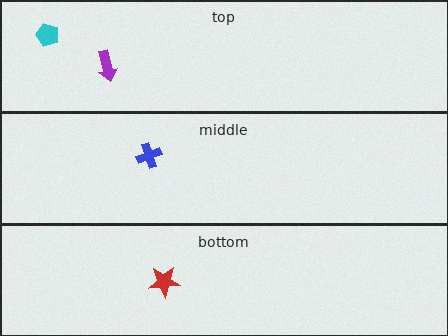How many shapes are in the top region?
2.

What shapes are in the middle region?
The blue cross.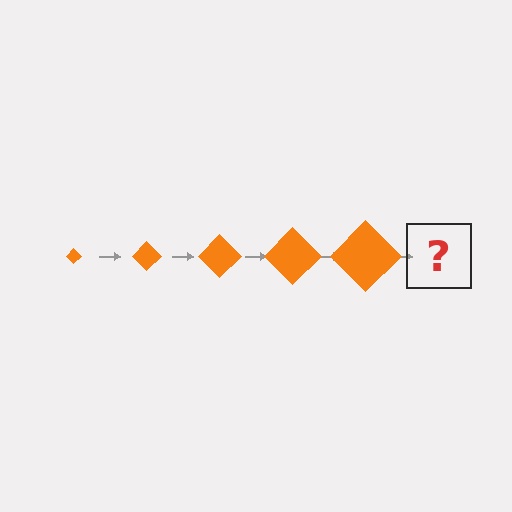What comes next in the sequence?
The next element should be an orange diamond, larger than the previous one.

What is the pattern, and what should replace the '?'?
The pattern is that the diamond gets progressively larger each step. The '?' should be an orange diamond, larger than the previous one.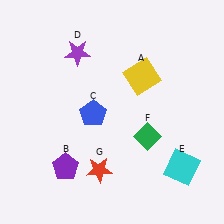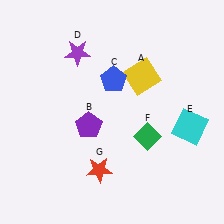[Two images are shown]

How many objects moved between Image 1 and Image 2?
3 objects moved between the two images.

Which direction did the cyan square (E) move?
The cyan square (E) moved up.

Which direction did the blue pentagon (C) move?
The blue pentagon (C) moved up.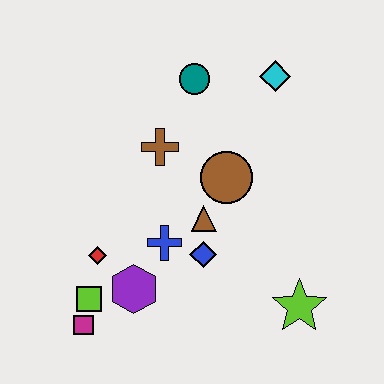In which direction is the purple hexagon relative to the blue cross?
The purple hexagon is below the blue cross.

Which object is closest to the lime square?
The magenta square is closest to the lime square.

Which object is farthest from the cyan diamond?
The magenta square is farthest from the cyan diamond.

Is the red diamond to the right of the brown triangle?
No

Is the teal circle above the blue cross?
Yes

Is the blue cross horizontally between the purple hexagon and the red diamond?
No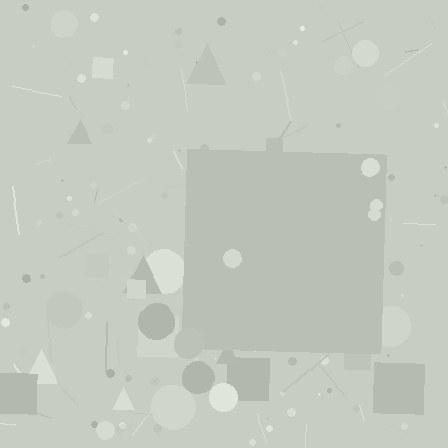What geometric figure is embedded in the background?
A square is embedded in the background.